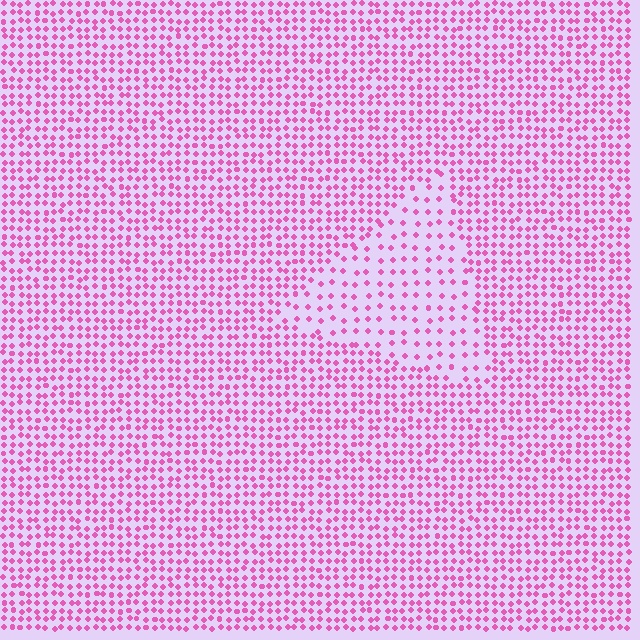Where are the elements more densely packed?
The elements are more densely packed outside the triangle boundary.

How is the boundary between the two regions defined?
The boundary is defined by a change in element density (approximately 2.1x ratio). All elements are the same color, size, and shape.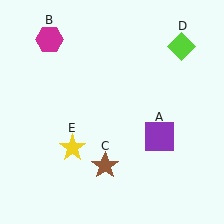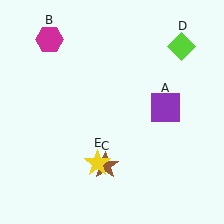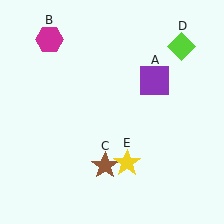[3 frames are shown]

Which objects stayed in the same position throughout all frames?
Magenta hexagon (object B) and brown star (object C) and lime diamond (object D) remained stationary.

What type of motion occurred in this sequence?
The purple square (object A), yellow star (object E) rotated counterclockwise around the center of the scene.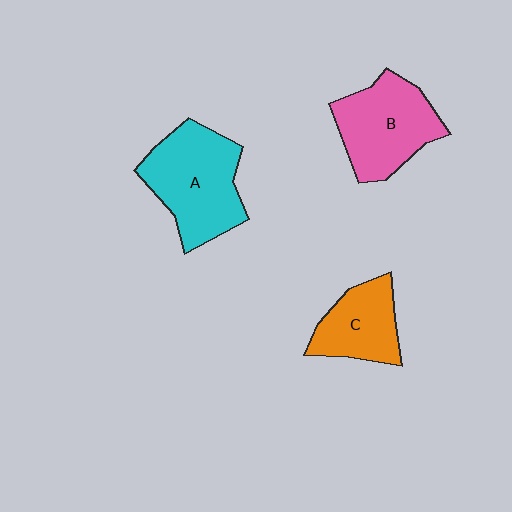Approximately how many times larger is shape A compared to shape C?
Approximately 1.6 times.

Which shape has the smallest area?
Shape C (orange).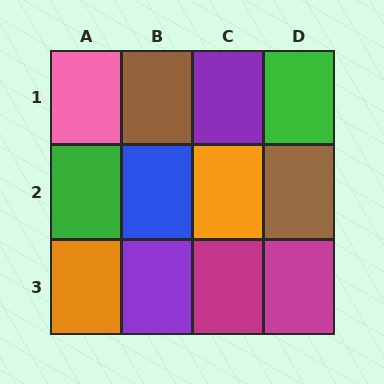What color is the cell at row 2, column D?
Brown.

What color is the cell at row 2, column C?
Orange.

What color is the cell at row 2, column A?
Green.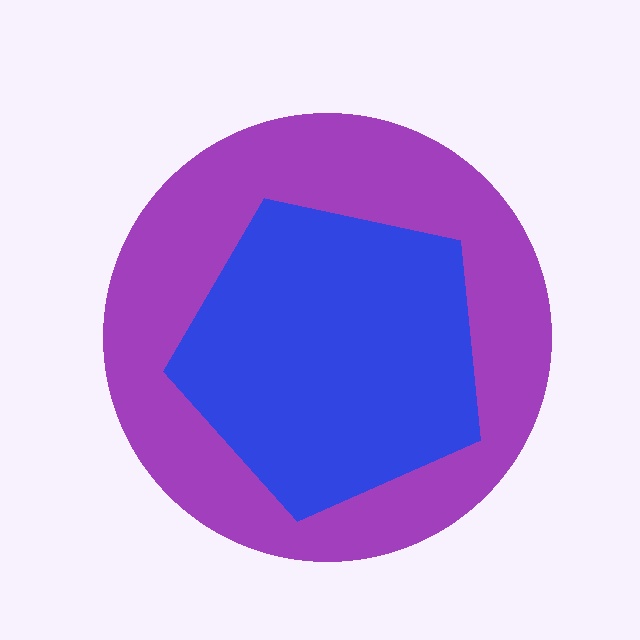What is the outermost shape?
The purple circle.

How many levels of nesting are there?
2.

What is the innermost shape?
The blue pentagon.